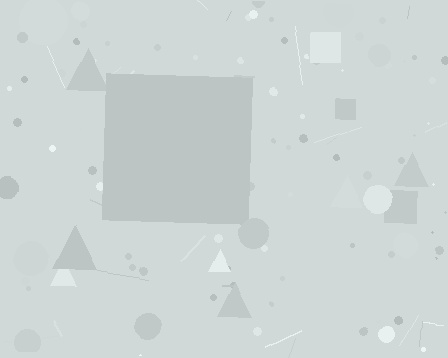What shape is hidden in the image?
A square is hidden in the image.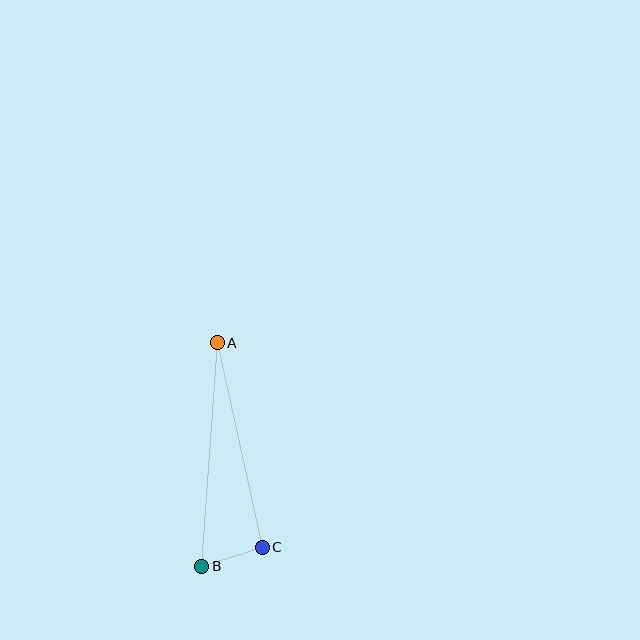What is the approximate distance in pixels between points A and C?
The distance between A and C is approximately 209 pixels.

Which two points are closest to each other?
Points B and C are closest to each other.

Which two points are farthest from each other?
Points A and B are farthest from each other.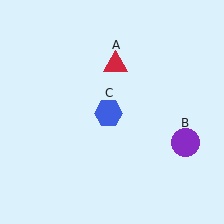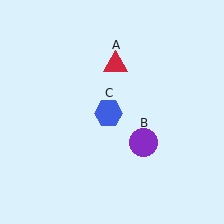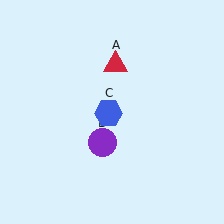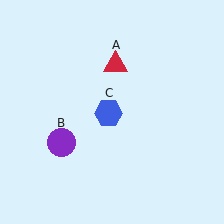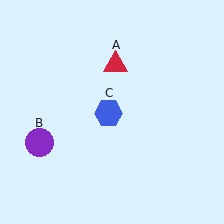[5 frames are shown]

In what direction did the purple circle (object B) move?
The purple circle (object B) moved left.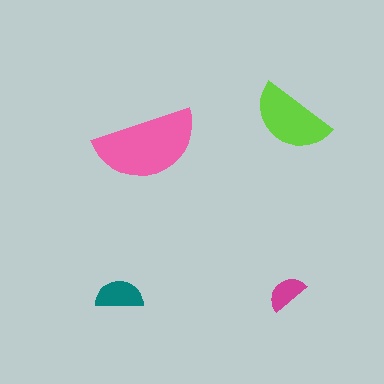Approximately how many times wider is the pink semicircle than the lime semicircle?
About 1.5 times wider.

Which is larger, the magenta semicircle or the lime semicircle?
The lime one.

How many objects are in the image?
There are 4 objects in the image.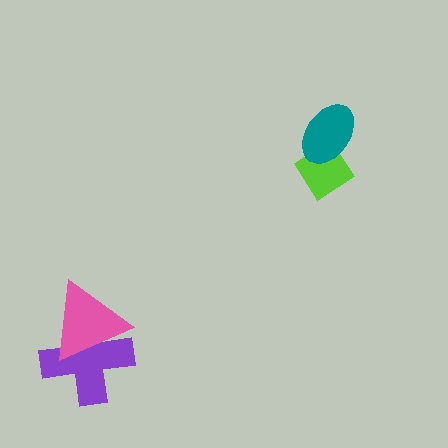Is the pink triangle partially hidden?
No, no other shape covers it.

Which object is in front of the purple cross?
The pink triangle is in front of the purple cross.